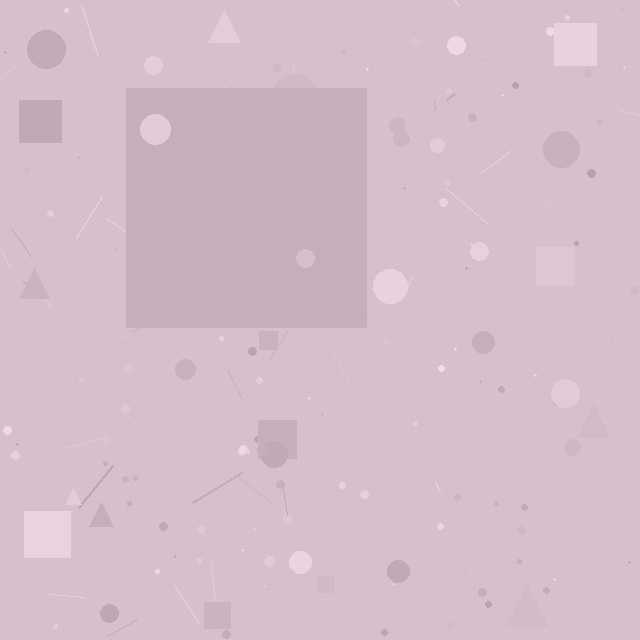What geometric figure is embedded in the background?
A square is embedded in the background.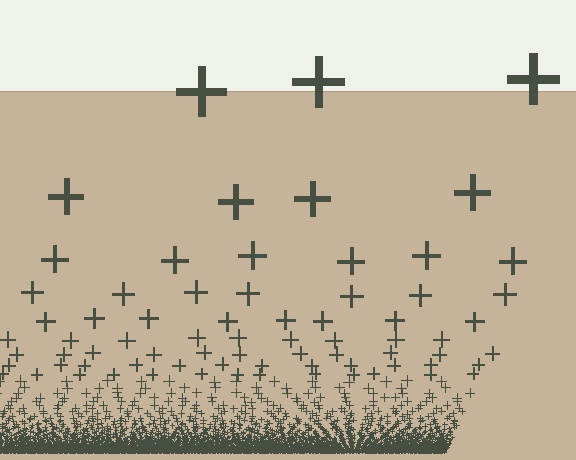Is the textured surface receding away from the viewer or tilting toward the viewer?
The surface appears to tilt toward the viewer. Texture elements get larger and sparser toward the top.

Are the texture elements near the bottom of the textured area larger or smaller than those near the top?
Smaller. The gradient is inverted — elements near the bottom are smaller and denser.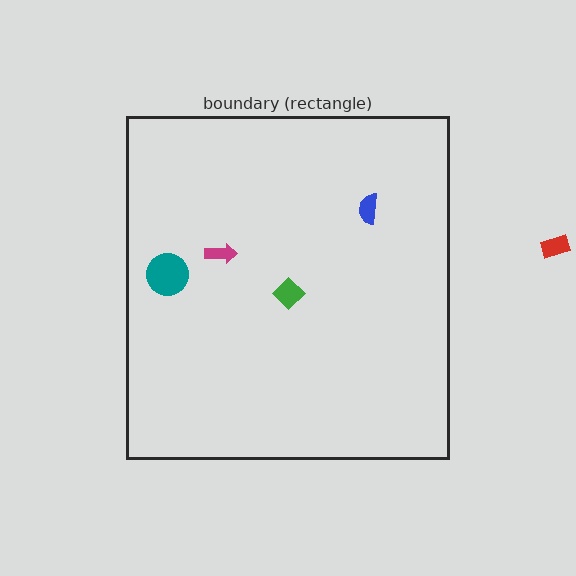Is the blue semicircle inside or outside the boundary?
Inside.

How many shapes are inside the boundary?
4 inside, 1 outside.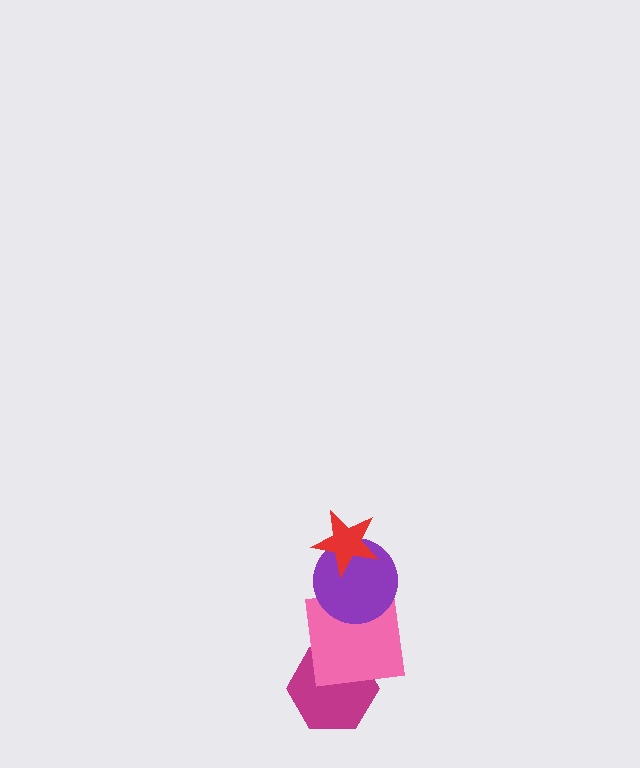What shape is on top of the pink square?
The purple circle is on top of the pink square.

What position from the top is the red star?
The red star is 1st from the top.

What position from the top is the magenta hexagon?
The magenta hexagon is 4th from the top.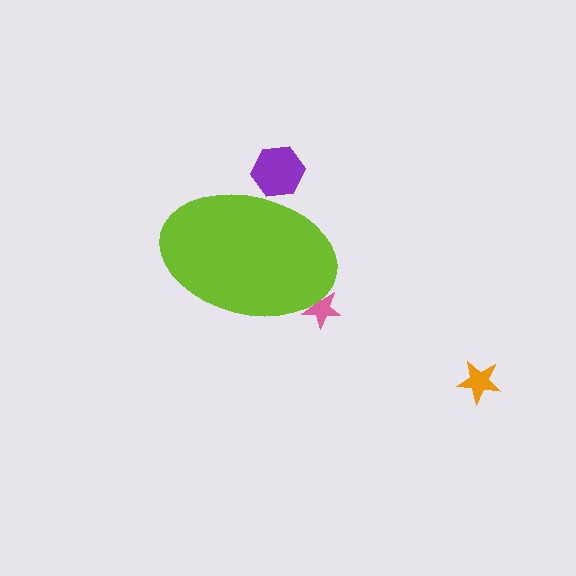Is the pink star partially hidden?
Yes, the pink star is partially hidden behind the lime ellipse.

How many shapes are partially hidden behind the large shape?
2 shapes are partially hidden.